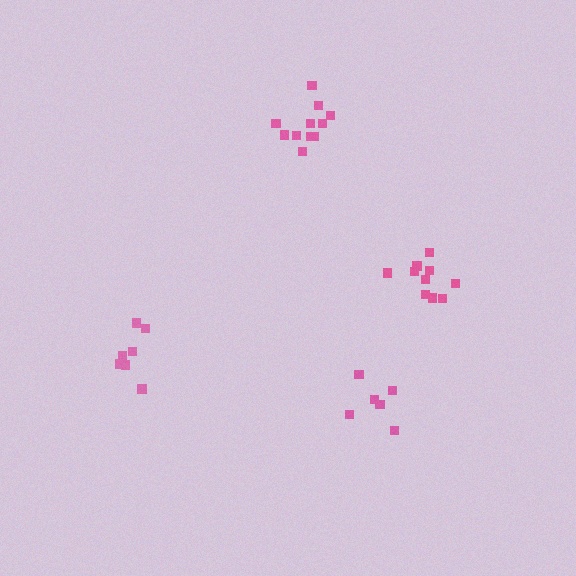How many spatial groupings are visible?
There are 4 spatial groupings.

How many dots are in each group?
Group 1: 7 dots, Group 2: 11 dots, Group 3: 6 dots, Group 4: 10 dots (34 total).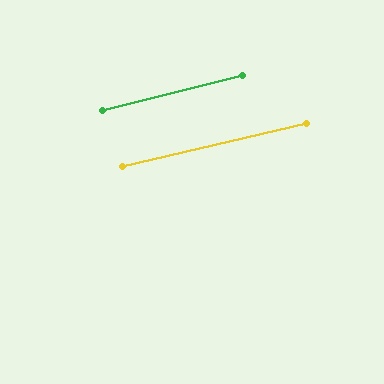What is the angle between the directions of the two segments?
Approximately 1 degree.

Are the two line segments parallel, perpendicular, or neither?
Parallel — their directions differ by only 1.1°.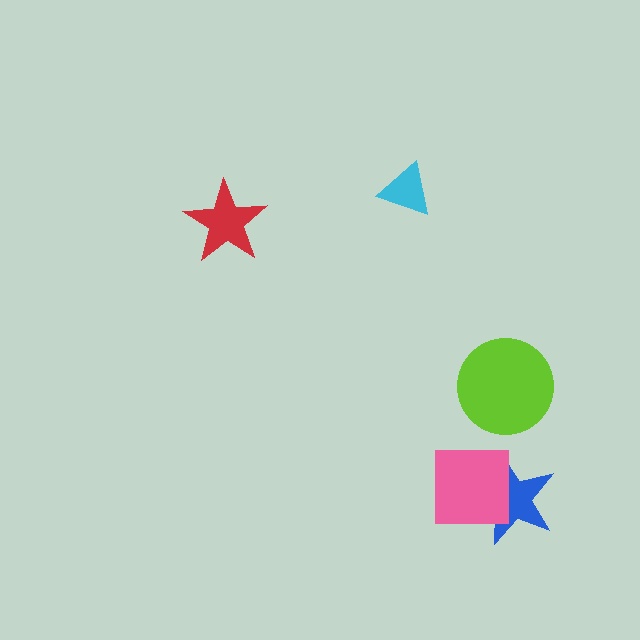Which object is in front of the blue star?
The pink square is in front of the blue star.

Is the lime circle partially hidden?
No, no other shape covers it.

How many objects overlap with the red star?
0 objects overlap with the red star.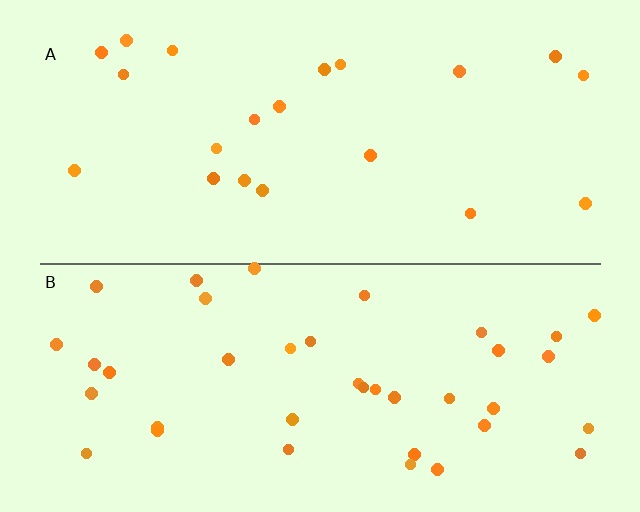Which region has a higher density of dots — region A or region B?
B (the bottom).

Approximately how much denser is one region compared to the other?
Approximately 2.0× — region B over region A.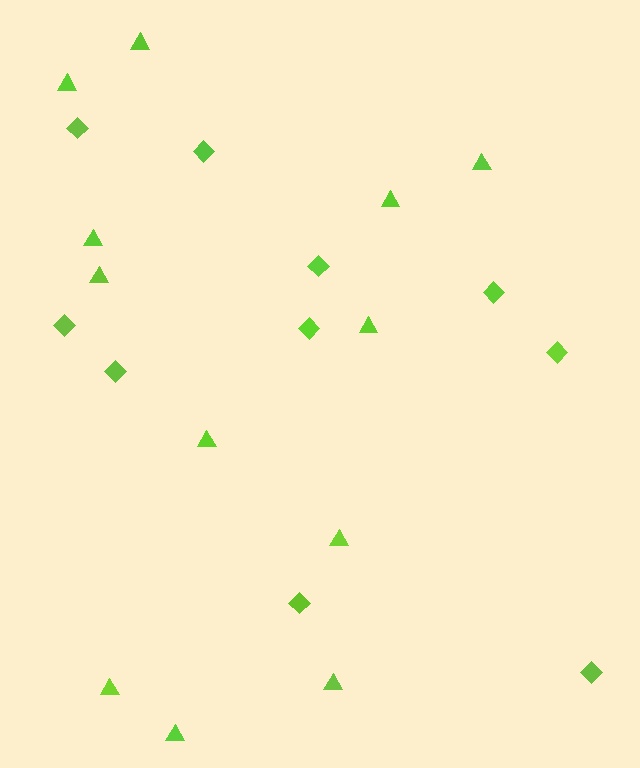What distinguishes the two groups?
There are 2 groups: one group of diamonds (10) and one group of triangles (12).